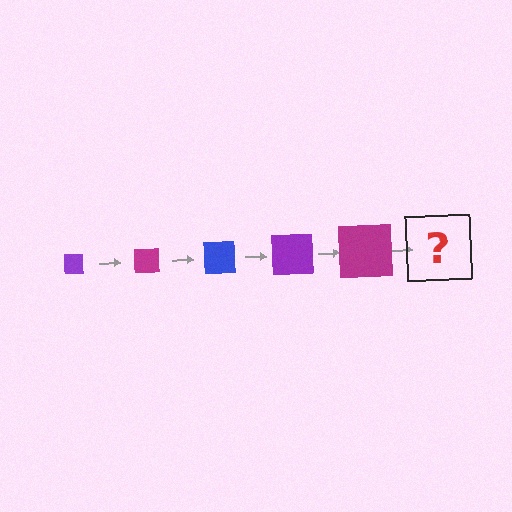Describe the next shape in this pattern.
It should be a blue square, larger than the previous one.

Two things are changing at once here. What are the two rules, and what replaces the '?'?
The two rules are that the square grows larger each step and the color cycles through purple, magenta, and blue. The '?' should be a blue square, larger than the previous one.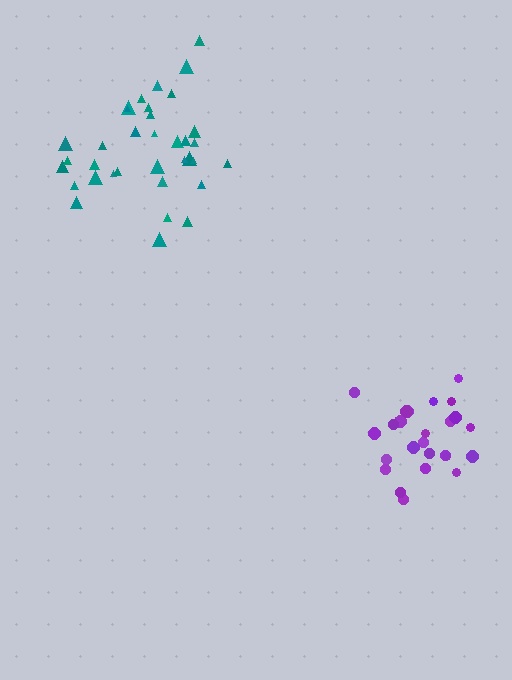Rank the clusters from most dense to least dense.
purple, teal.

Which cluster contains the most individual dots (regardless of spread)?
Teal (35).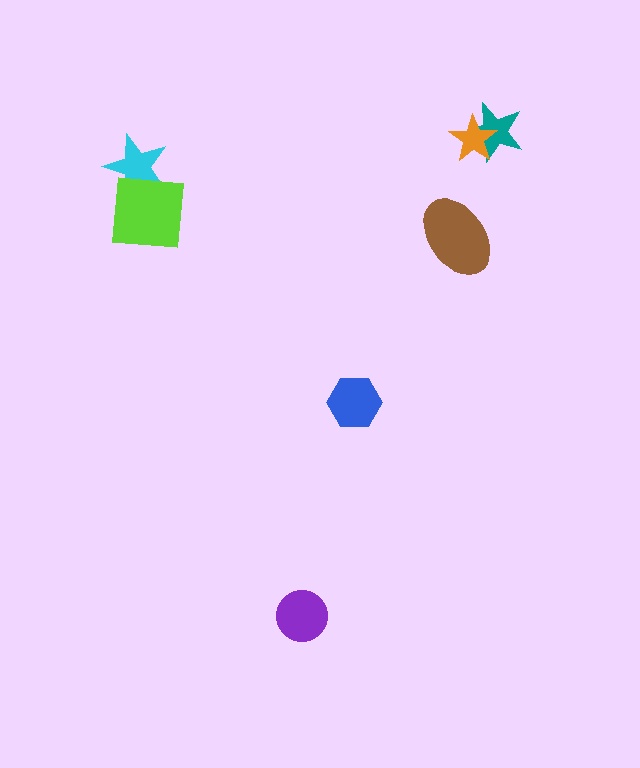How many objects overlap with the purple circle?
0 objects overlap with the purple circle.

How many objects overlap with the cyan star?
1 object overlaps with the cyan star.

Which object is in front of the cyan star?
The lime square is in front of the cyan star.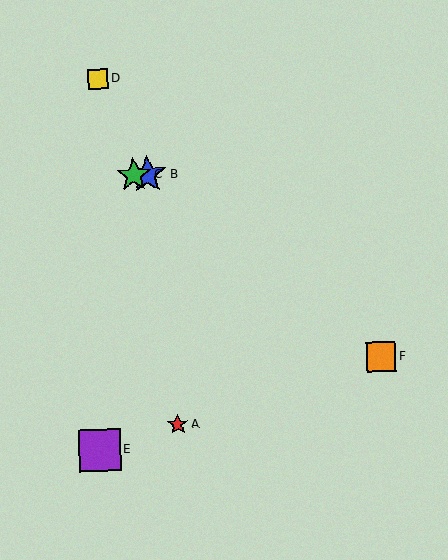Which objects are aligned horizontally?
Objects B, C are aligned horizontally.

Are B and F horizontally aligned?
No, B is at y≈175 and F is at y≈357.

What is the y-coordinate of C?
Object C is at y≈175.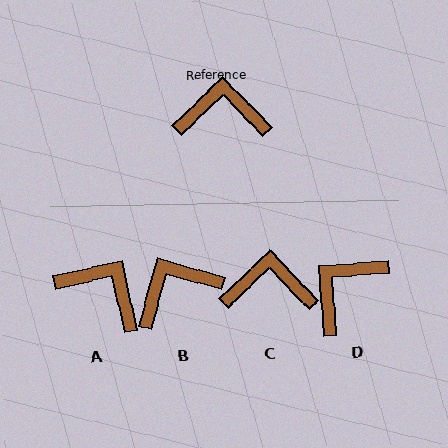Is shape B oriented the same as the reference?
No, it is off by about 30 degrees.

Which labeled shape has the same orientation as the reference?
C.